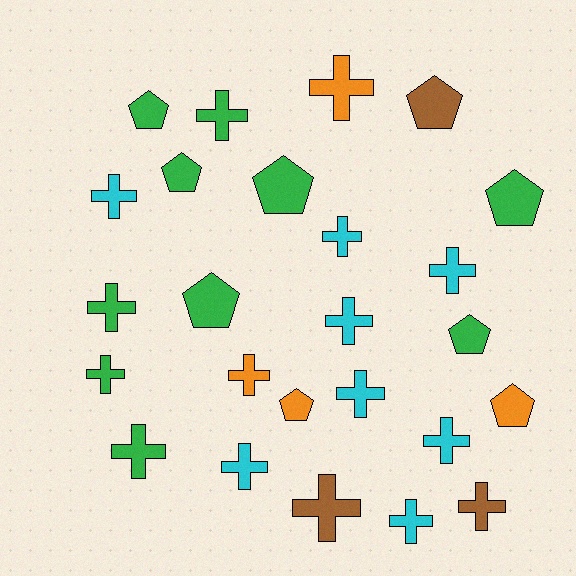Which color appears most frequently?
Green, with 10 objects.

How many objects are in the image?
There are 25 objects.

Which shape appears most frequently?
Cross, with 16 objects.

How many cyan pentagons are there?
There are no cyan pentagons.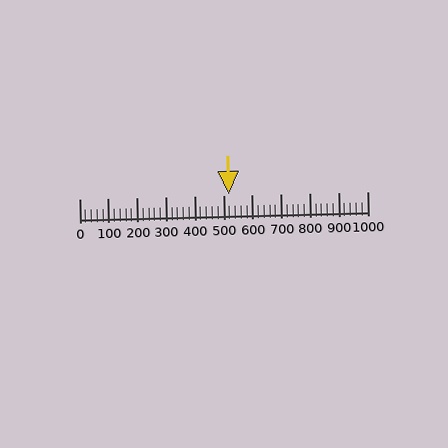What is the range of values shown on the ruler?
The ruler shows values from 0 to 1000.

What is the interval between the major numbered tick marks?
The major tick marks are spaced 100 units apart.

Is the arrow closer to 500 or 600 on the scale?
The arrow is closer to 500.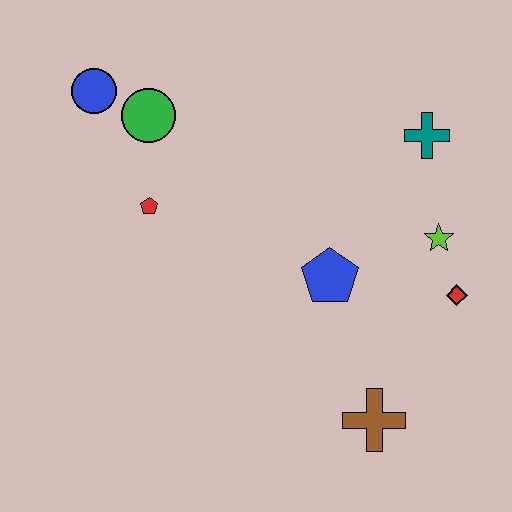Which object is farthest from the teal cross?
The blue circle is farthest from the teal cross.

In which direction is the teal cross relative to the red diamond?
The teal cross is above the red diamond.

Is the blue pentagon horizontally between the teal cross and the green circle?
Yes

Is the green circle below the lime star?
No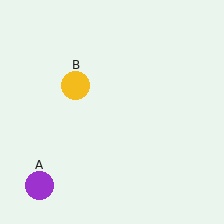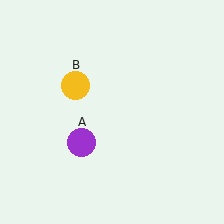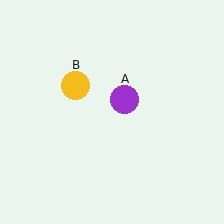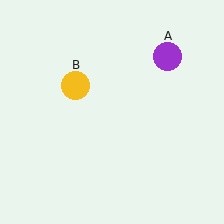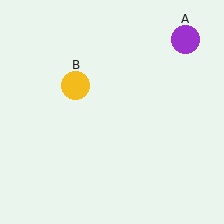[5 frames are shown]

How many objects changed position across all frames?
1 object changed position: purple circle (object A).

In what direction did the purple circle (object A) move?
The purple circle (object A) moved up and to the right.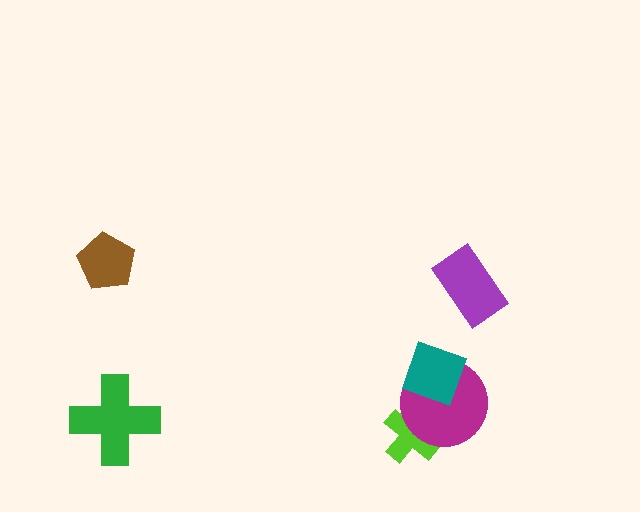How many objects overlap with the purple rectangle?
0 objects overlap with the purple rectangle.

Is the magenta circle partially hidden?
Yes, it is partially covered by another shape.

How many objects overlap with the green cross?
0 objects overlap with the green cross.